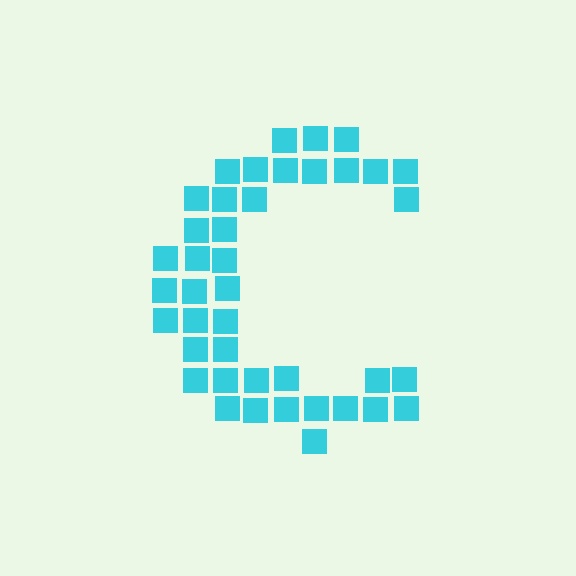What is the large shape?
The large shape is the letter C.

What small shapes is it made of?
It is made of small squares.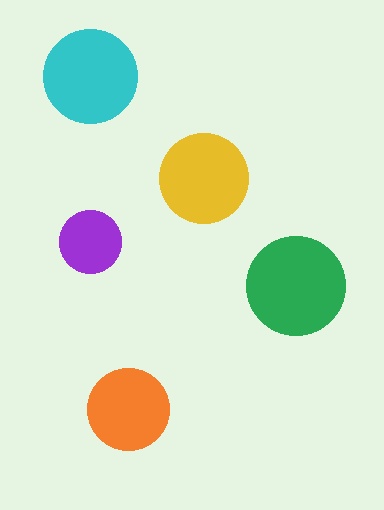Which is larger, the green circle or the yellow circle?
The green one.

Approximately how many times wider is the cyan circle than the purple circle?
About 1.5 times wider.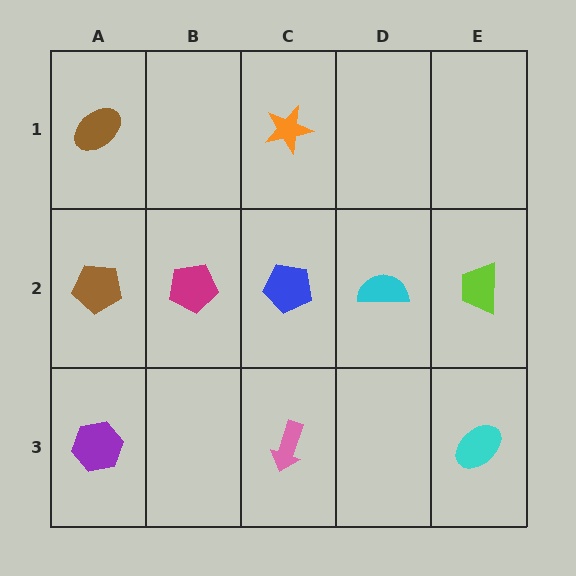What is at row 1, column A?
A brown ellipse.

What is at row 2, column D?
A cyan semicircle.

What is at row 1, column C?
An orange star.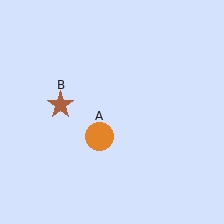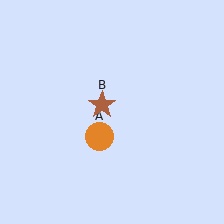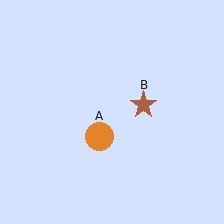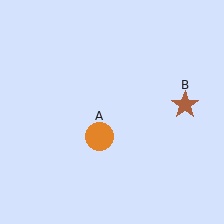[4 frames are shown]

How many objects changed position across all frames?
1 object changed position: brown star (object B).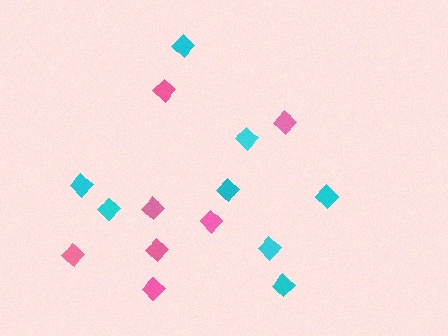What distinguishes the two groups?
There are 2 groups: one group of pink diamonds (7) and one group of cyan diamonds (8).